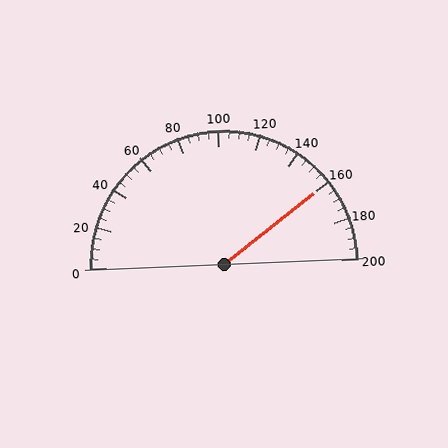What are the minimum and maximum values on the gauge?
The gauge ranges from 0 to 200.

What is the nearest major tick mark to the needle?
The nearest major tick mark is 160.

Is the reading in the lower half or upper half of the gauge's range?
The reading is in the upper half of the range (0 to 200).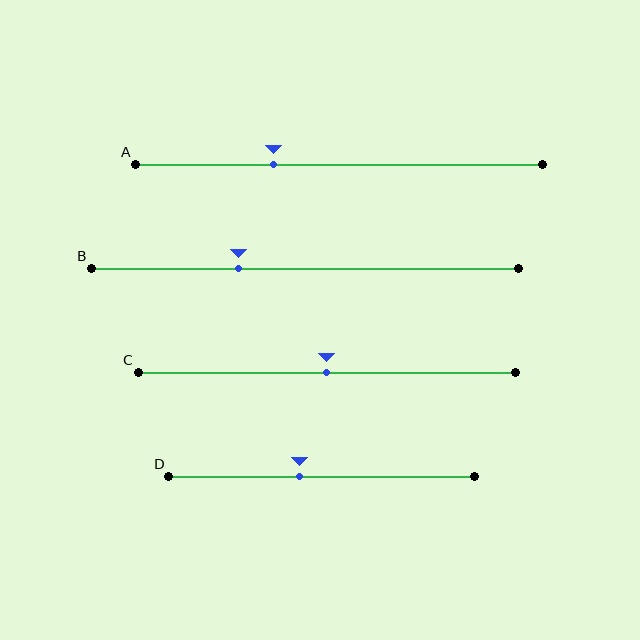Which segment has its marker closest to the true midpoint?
Segment C has its marker closest to the true midpoint.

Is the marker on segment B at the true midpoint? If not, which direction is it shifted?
No, the marker on segment B is shifted to the left by about 16% of the segment length.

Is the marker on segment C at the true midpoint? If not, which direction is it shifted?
Yes, the marker on segment C is at the true midpoint.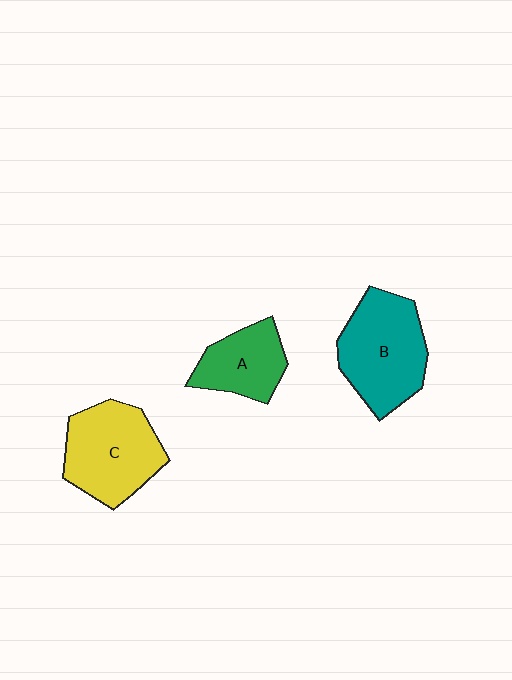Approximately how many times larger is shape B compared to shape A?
Approximately 1.6 times.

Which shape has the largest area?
Shape B (teal).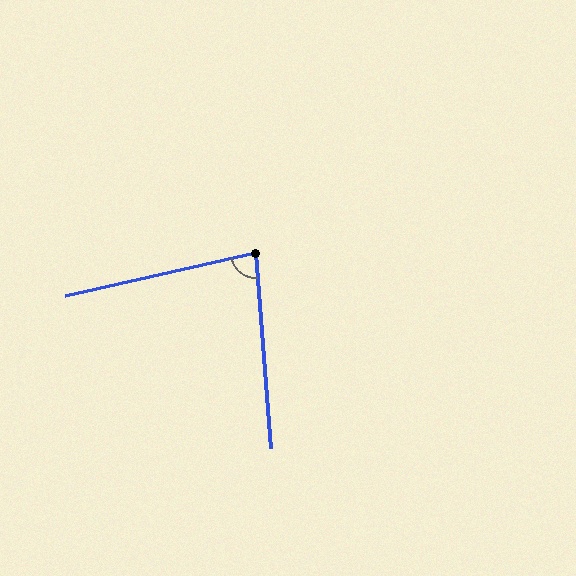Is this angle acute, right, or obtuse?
It is acute.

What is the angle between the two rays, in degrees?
Approximately 82 degrees.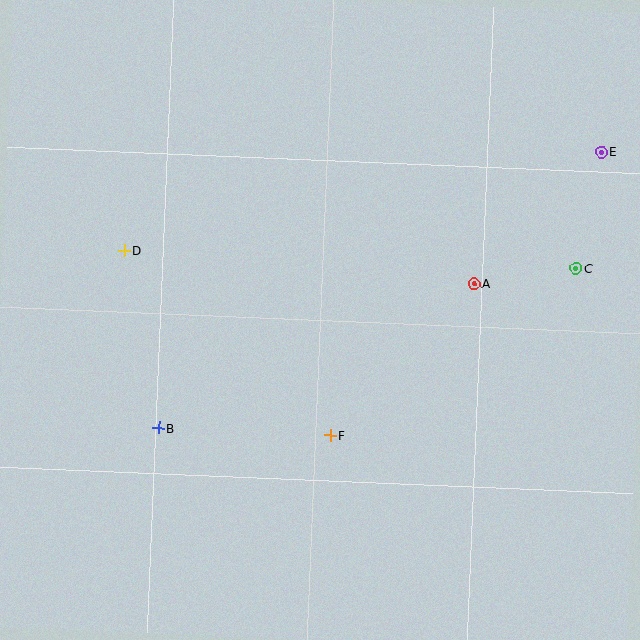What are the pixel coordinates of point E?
Point E is at (601, 152).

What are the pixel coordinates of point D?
Point D is at (124, 250).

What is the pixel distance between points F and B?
The distance between F and B is 172 pixels.